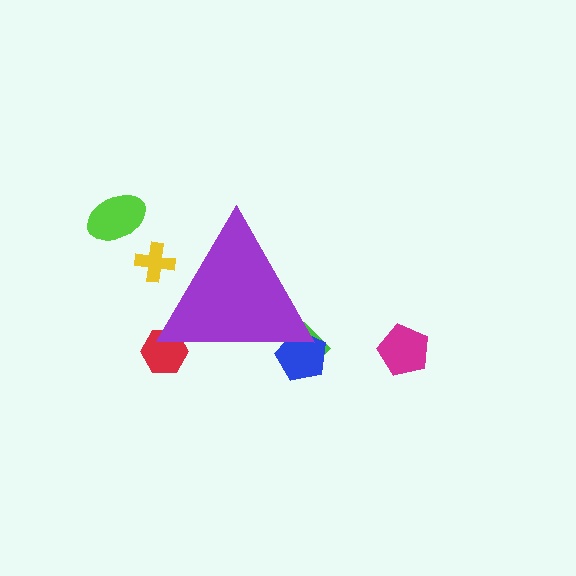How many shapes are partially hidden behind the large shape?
4 shapes are partially hidden.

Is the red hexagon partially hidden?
Yes, the red hexagon is partially hidden behind the purple triangle.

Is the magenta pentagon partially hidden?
No, the magenta pentagon is fully visible.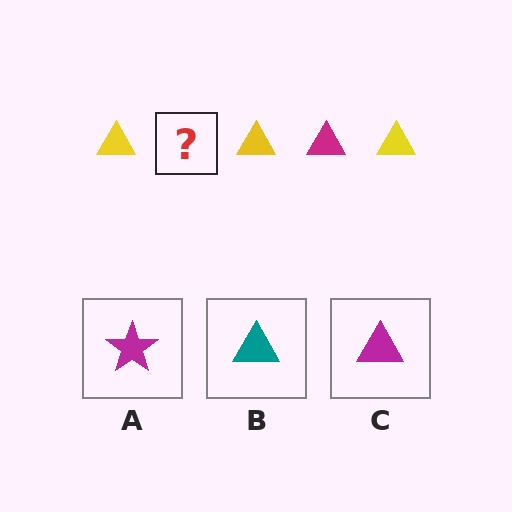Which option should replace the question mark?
Option C.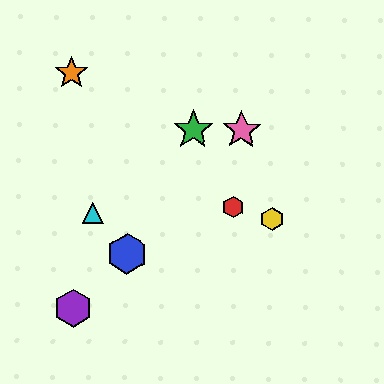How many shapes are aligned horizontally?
2 shapes (the green star, the pink star) are aligned horizontally.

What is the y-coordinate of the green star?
The green star is at y≈130.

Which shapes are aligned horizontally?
The green star, the pink star are aligned horizontally.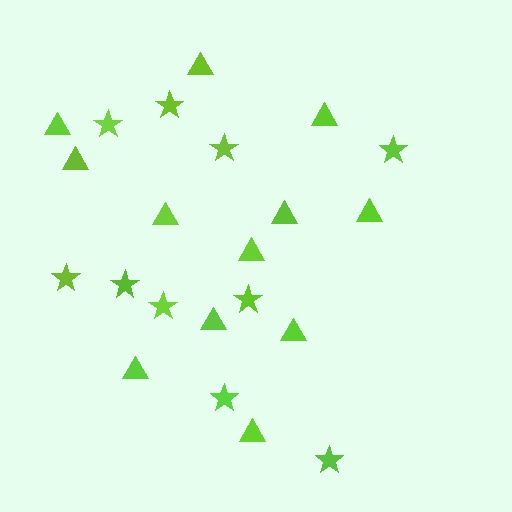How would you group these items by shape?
There are 2 groups: one group of stars (10) and one group of triangles (12).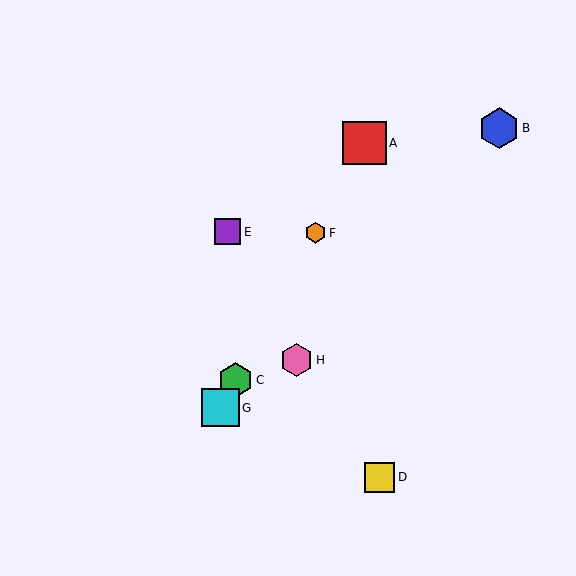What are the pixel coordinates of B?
Object B is at (499, 128).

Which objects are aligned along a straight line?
Objects A, C, F, G are aligned along a straight line.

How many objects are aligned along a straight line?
4 objects (A, C, F, G) are aligned along a straight line.